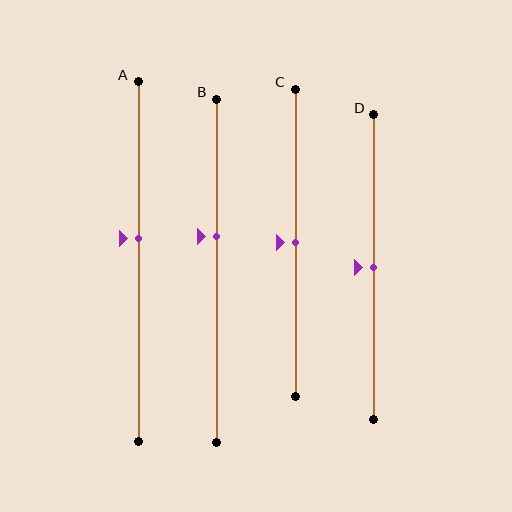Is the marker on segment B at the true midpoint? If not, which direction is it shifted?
No, the marker on segment B is shifted upward by about 10% of the segment length.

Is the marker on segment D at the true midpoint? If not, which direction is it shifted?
Yes, the marker on segment D is at the true midpoint.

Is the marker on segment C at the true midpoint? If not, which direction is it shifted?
Yes, the marker on segment C is at the true midpoint.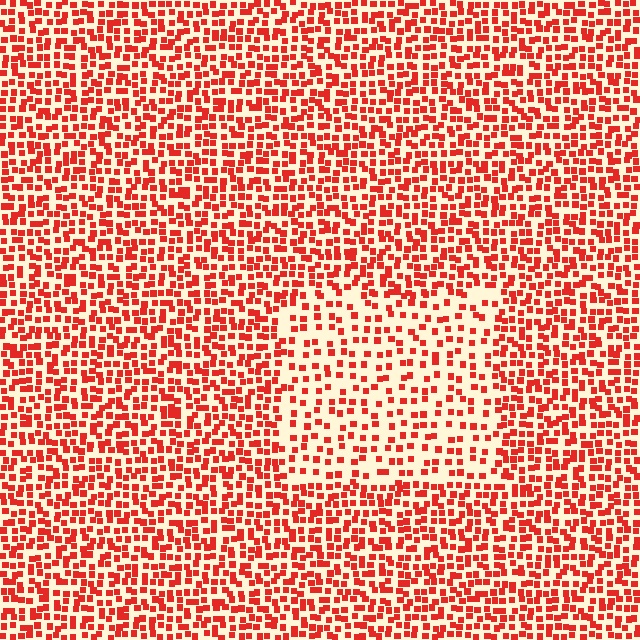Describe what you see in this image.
The image contains small red elements arranged at two different densities. A rectangle-shaped region is visible where the elements are less densely packed than the surrounding area.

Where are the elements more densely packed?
The elements are more densely packed outside the rectangle boundary.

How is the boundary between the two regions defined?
The boundary is defined by a change in element density (approximately 1.9x ratio). All elements are the same color, size, and shape.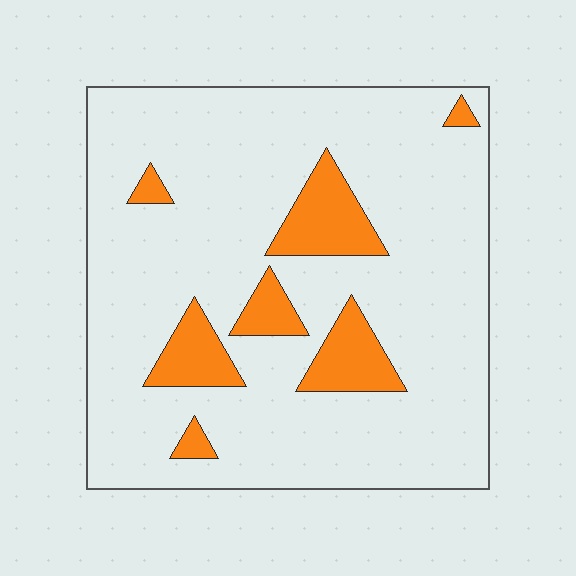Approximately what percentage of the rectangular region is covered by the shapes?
Approximately 15%.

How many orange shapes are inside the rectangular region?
7.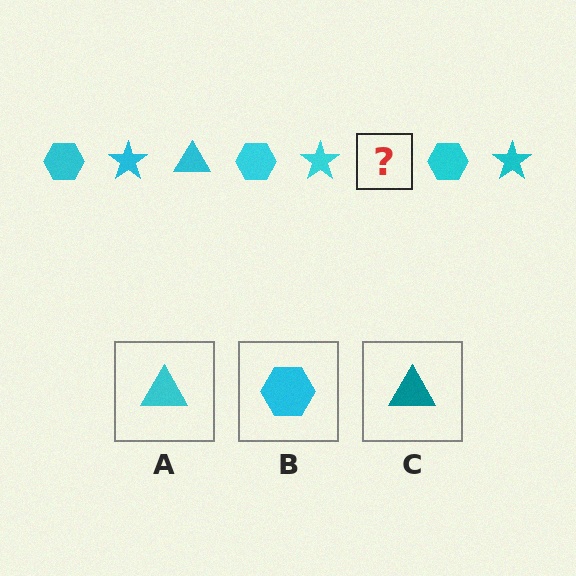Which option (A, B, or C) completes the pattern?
A.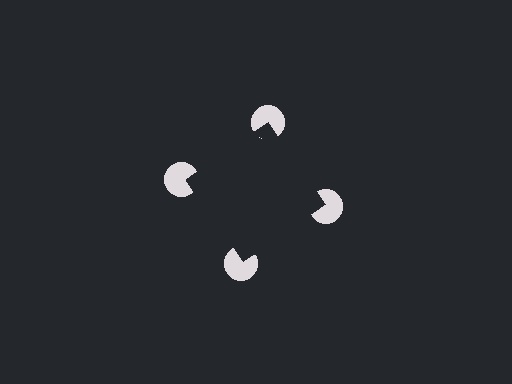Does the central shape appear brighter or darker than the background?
It typically appears slightly darker than the background, even though no actual brightness change is drawn.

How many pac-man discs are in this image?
There are 4 — one at each vertex of the illusory square.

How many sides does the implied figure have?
4 sides.